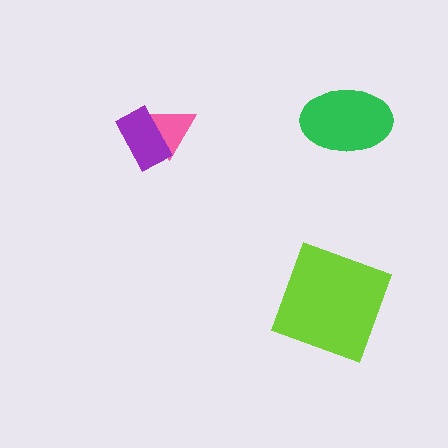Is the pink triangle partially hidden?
Yes, it is partially covered by another shape.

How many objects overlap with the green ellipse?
0 objects overlap with the green ellipse.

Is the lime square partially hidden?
No, no other shape covers it.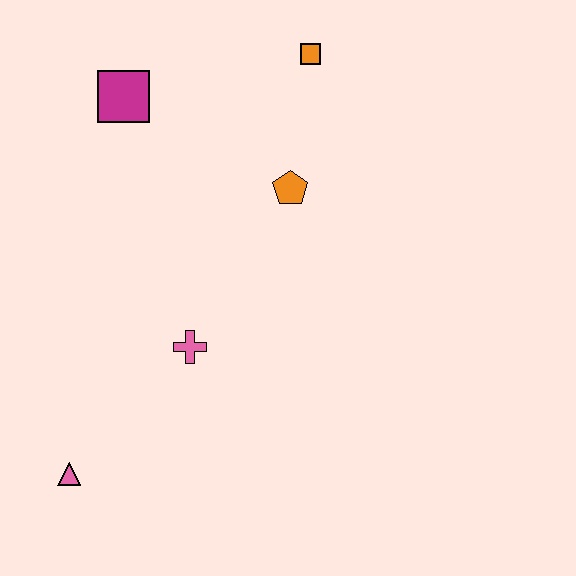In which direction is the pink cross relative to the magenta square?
The pink cross is below the magenta square.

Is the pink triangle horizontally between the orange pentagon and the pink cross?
No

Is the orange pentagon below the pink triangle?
No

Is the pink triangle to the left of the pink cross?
Yes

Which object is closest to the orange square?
The orange pentagon is closest to the orange square.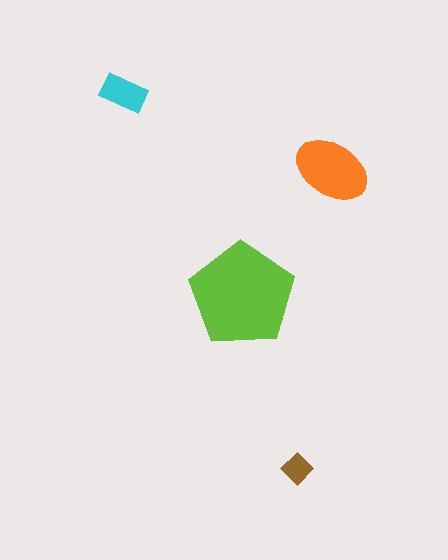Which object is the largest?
The lime pentagon.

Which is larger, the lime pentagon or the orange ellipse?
The lime pentagon.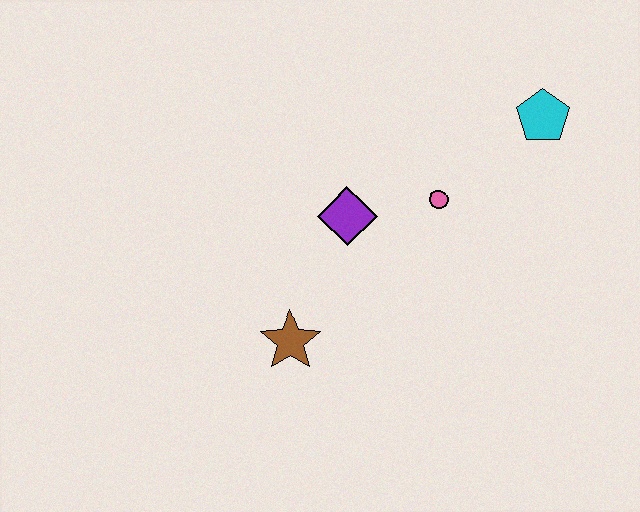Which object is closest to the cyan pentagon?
The pink circle is closest to the cyan pentagon.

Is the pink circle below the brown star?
No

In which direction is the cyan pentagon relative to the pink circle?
The cyan pentagon is to the right of the pink circle.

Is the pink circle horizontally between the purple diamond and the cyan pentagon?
Yes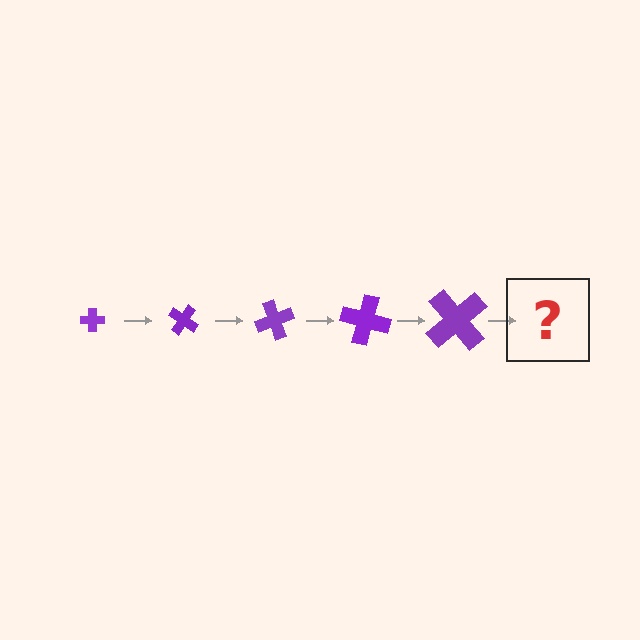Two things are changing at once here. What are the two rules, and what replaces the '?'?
The two rules are that the cross grows larger each step and it rotates 35 degrees each step. The '?' should be a cross, larger than the previous one and rotated 175 degrees from the start.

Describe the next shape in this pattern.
It should be a cross, larger than the previous one and rotated 175 degrees from the start.